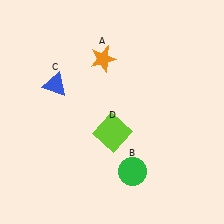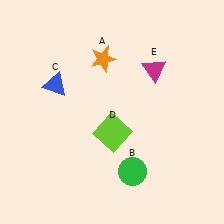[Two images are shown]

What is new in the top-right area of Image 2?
A magenta triangle (E) was added in the top-right area of Image 2.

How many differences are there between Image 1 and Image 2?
There is 1 difference between the two images.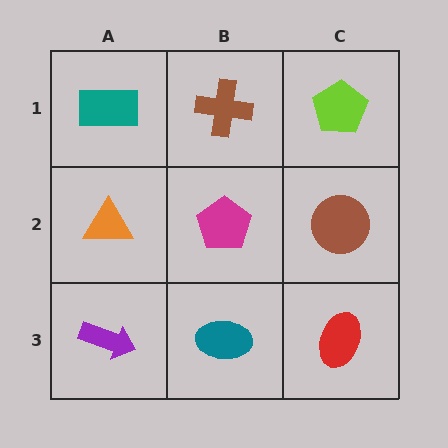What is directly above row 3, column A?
An orange triangle.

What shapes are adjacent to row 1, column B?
A magenta pentagon (row 2, column B), a teal rectangle (row 1, column A), a lime pentagon (row 1, column C).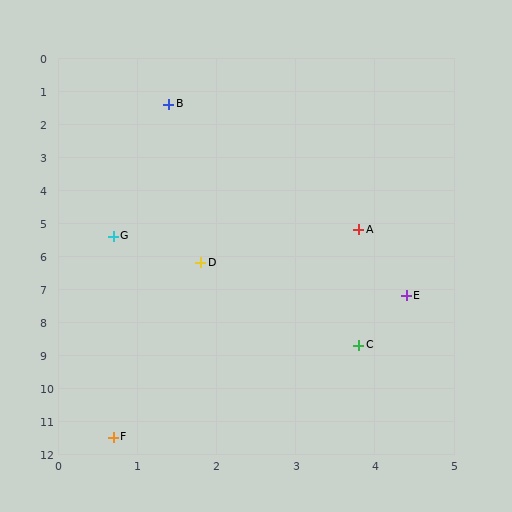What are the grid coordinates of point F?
Point F is at approximately (0.7, 11.5).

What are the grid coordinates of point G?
Point G is at approximately (0.7, 5.4).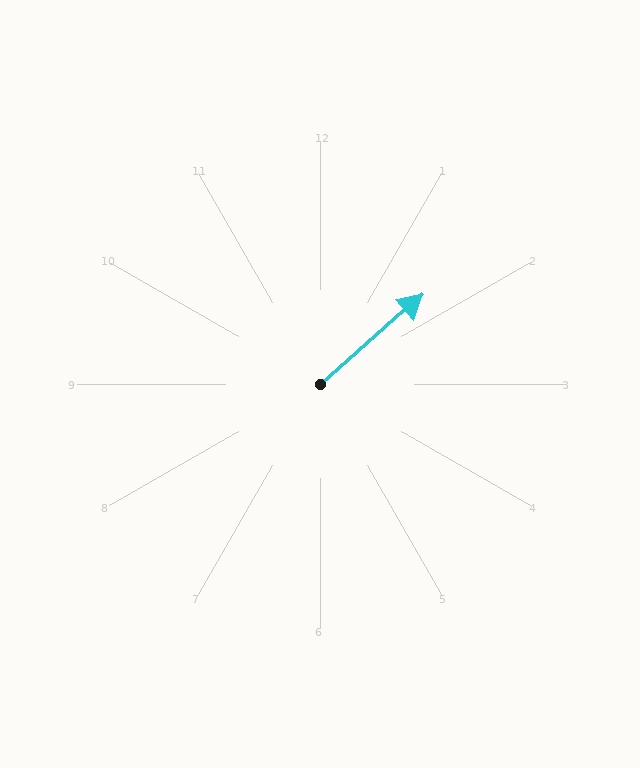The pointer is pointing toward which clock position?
Roughly 2 o'clock.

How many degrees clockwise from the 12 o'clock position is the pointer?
Approximately 49 degrees.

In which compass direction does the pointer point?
Northeast.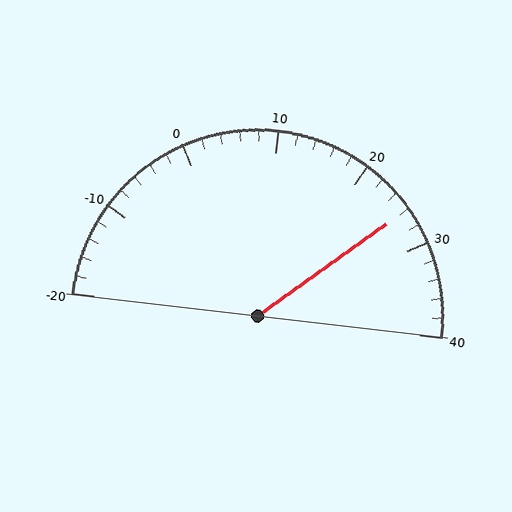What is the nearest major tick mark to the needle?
The nearest major tick mark is 30.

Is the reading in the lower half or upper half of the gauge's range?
The reading is in the upper half of the range (-20 to 40).